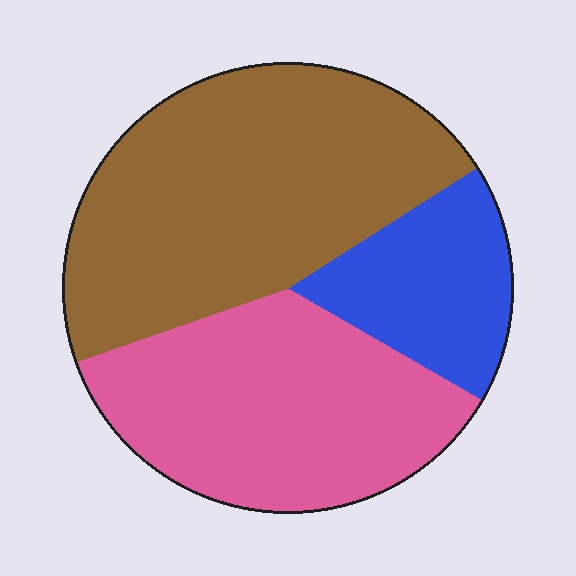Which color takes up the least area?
Blue, at roughly 15%.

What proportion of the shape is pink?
Pink covers roughly 35% of the shape.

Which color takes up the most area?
Brown, at roughly 45%.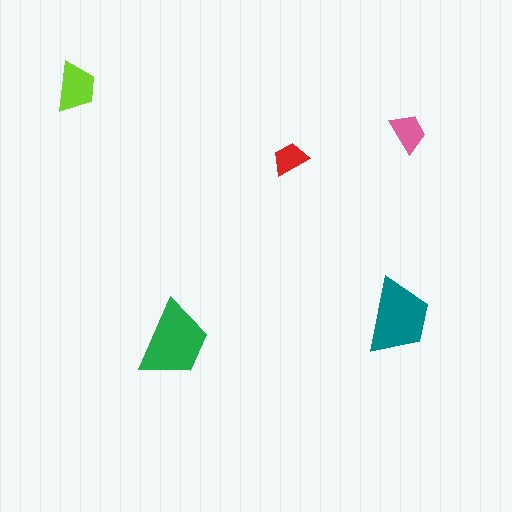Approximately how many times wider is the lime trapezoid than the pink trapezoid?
About 1.5 times wider.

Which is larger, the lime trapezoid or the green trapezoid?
The green one.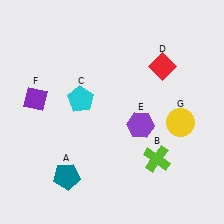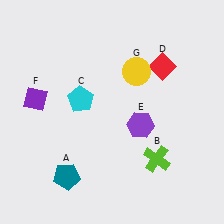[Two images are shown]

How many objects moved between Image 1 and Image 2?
1 object moved between the two images.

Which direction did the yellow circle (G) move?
The yellow circle (G) moved up.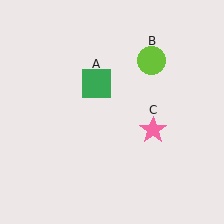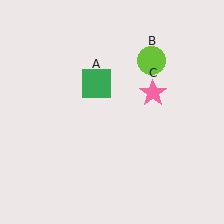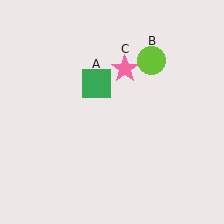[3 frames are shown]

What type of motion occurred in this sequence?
The pink star (object C) rotated counterclockwise around the center of the scene.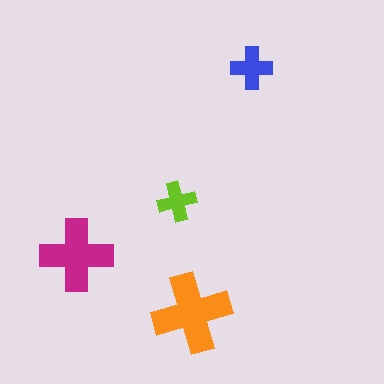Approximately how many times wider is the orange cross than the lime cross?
About 2 times wider.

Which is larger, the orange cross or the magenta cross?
The orange one.